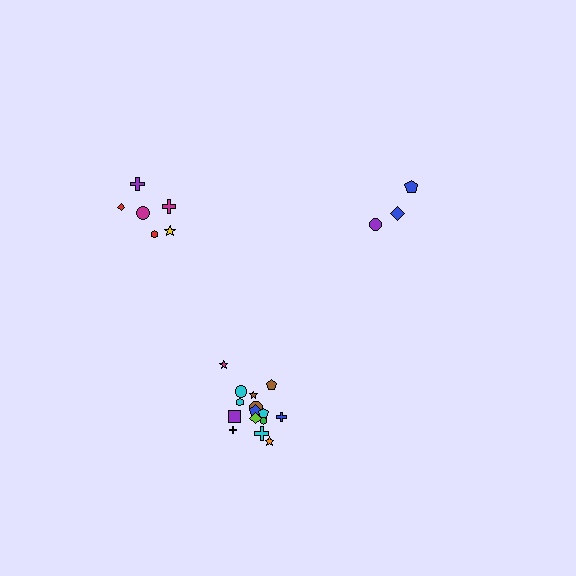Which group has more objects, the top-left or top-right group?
The top-left group.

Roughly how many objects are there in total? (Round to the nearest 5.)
Roughly 25 objects in total.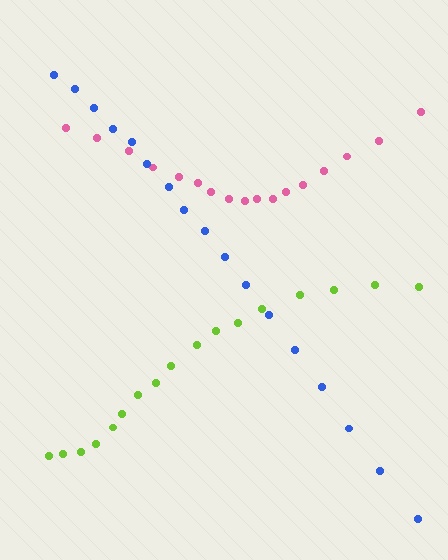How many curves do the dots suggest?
There are 3 distinct paths.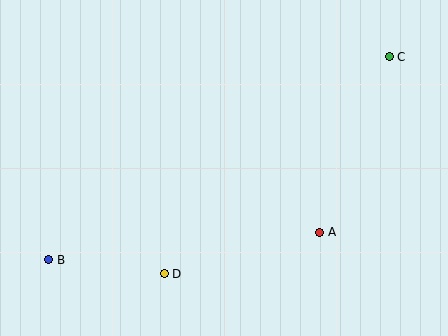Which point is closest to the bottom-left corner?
Point B is closest to the bottom-left corner.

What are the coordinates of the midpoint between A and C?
The midpoint between A and C is at (355, 144).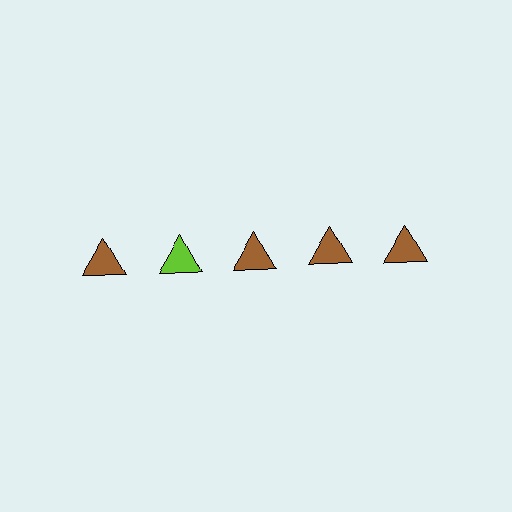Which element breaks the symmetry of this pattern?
The lime triangle in the top row, second from left column breaks the symmetry. All other shapes are brown triangles.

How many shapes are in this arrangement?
There are 5 shapes arranged in a grid pattern.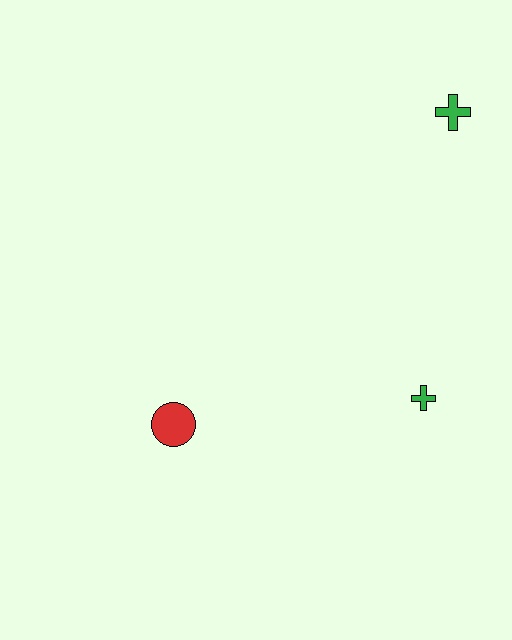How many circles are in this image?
There is 1 circle.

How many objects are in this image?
There are 3 objects.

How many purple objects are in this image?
There are no purple objects.